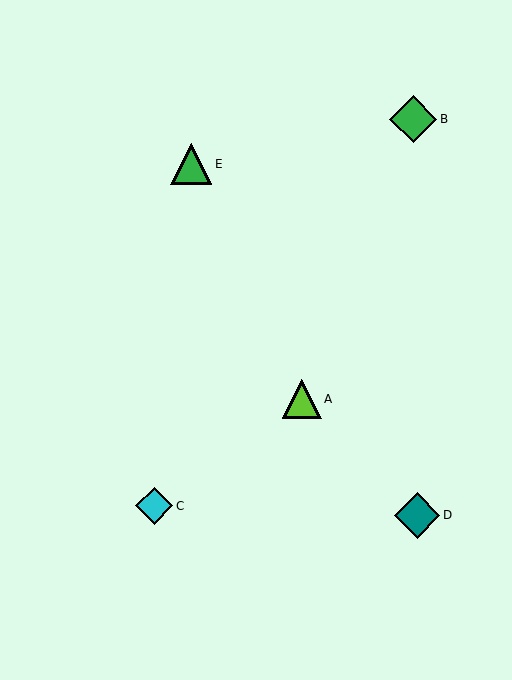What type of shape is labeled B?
Shape B is a green diamond.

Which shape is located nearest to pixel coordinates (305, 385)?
The lime triangle (labeled A) at (302, 399) is nearest to that location.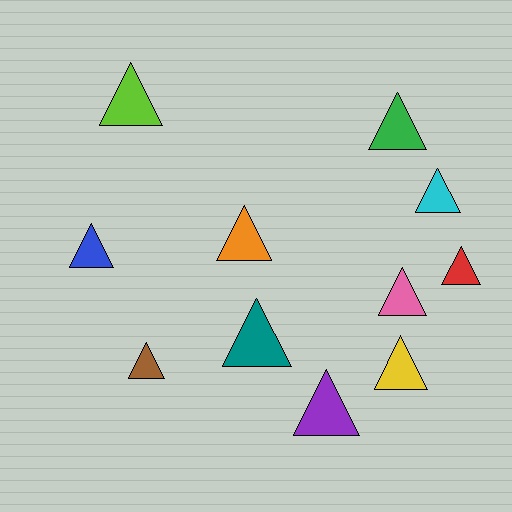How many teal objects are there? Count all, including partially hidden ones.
There is 1 teal object.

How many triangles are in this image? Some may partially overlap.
There are 11 triangles.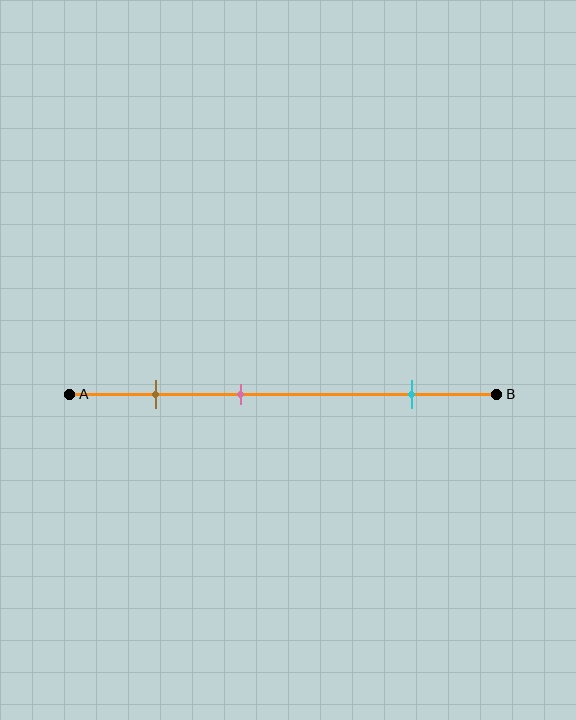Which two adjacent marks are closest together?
The brown and pink marks are the closest adjacent pair.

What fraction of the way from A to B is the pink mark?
The pink mark is approximately 40% (0.4) of the way from A to B.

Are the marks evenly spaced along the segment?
No, the marks are not evenly spaced.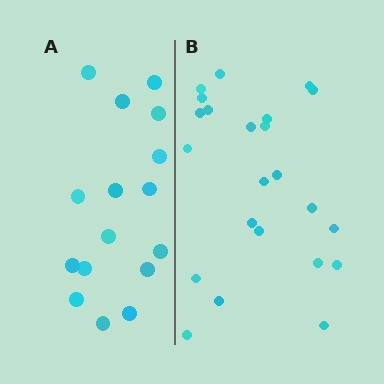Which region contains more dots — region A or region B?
Region B (the right region) has more dots.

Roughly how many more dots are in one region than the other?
Region B has roughly 8 or so more dots than region A.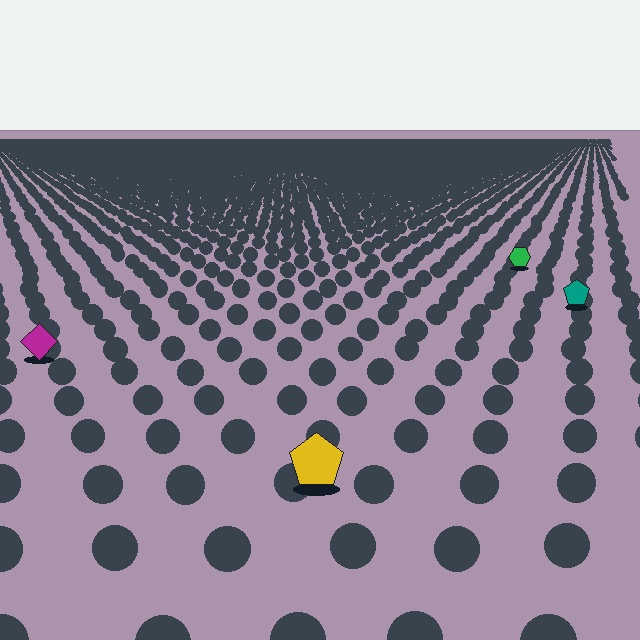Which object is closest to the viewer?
The yellow pentagon is closest. The texture marks near it are larger and more spread out.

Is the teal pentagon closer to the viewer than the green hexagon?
Yes. The teal pentagon is closer — you can tell from the texture gradient: the ground texture is coarser near it.